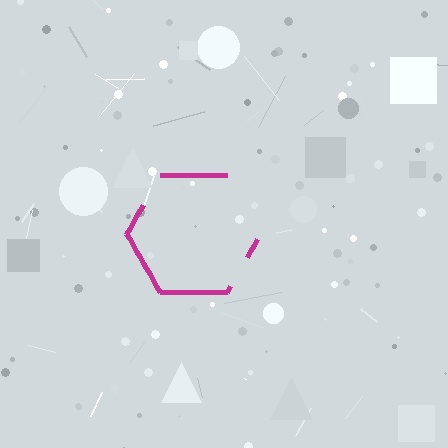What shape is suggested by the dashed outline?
The dashed outline suggests a hexagon.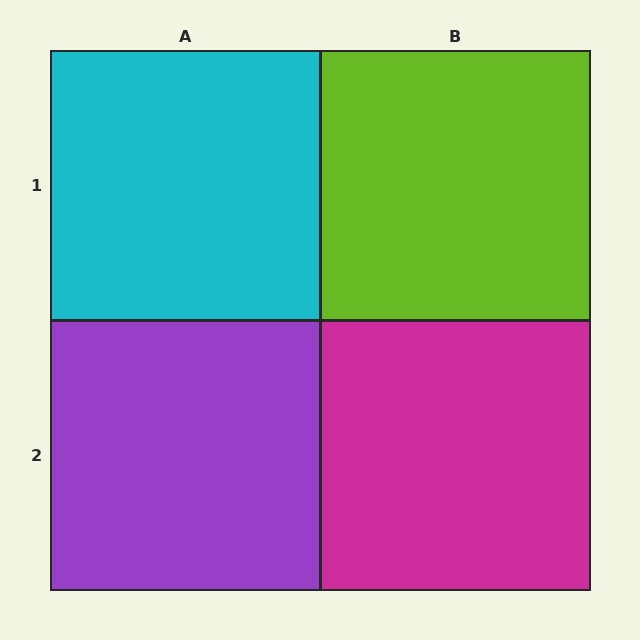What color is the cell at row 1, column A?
Cyan.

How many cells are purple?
1 cell is purple.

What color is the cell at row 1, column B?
Lime.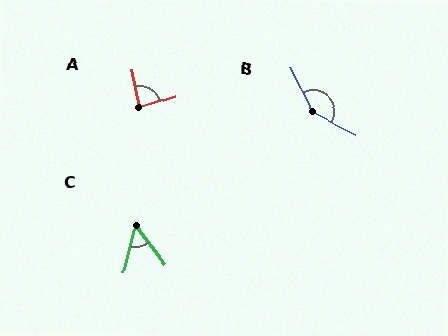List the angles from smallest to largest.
C (51°), A (84°), B (145°).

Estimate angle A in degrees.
Approximately 84 degrees.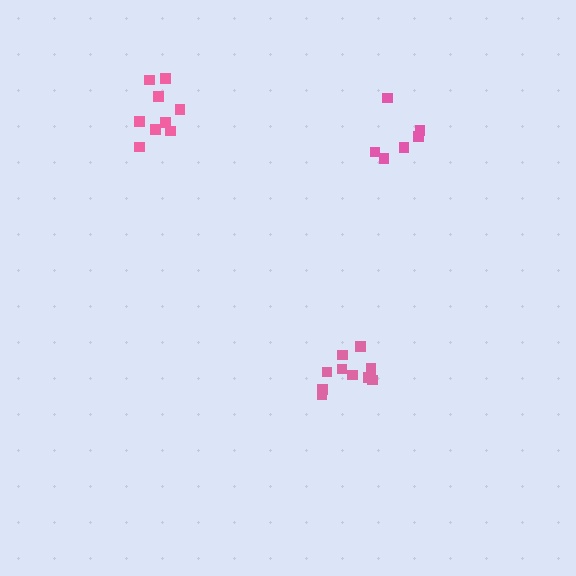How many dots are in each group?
Group 1: 6 dots, Group 2: 9 dots, Group 3: 11 dots (26 total).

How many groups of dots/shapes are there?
There are 3 groups.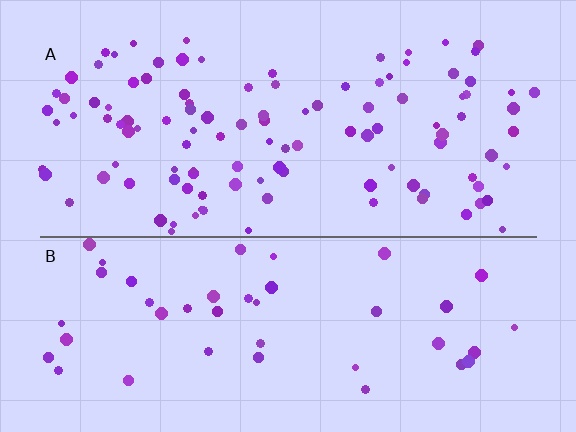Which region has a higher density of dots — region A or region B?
A (the top).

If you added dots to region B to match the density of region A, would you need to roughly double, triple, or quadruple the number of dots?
Approximately triple.